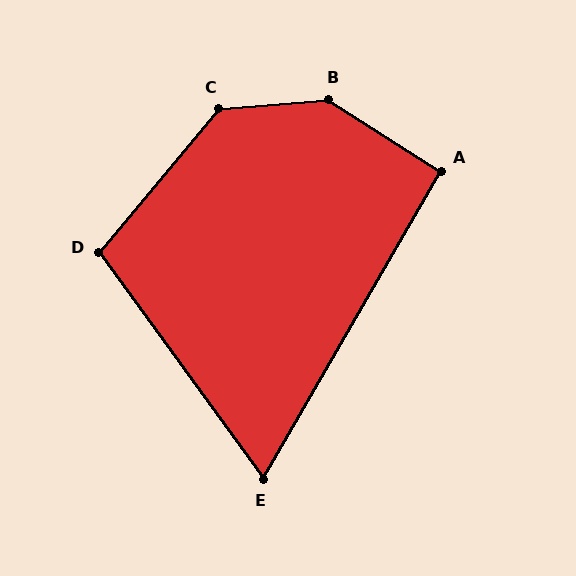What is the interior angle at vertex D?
Approximately 104 degrees (obtuse).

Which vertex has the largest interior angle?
B, at approximately 143 degrees.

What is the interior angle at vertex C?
Approximately 134 degrees (obtuse).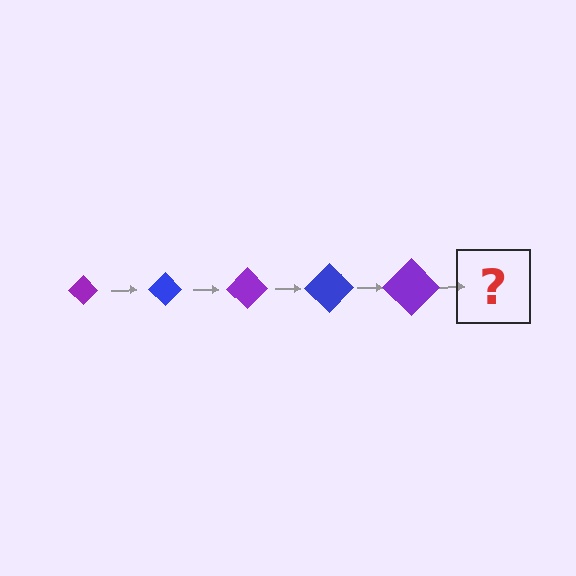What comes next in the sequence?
The next element should be a blue diamond, larger than the previous one.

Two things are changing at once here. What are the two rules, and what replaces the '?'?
The two rules are that the diamond grows larger each step and the color cycles through purple and blue. The '?' should be a blue diamond, larger than the previous one.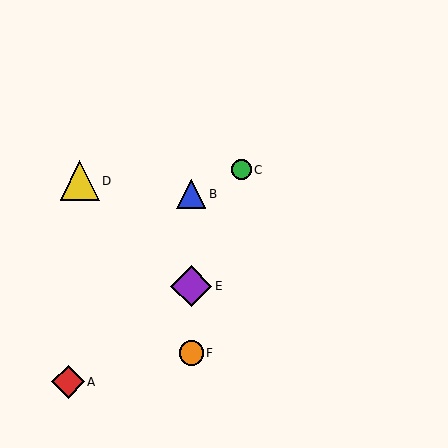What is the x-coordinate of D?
Object D is at x≈80.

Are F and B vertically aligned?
Yes, both are at x≈191.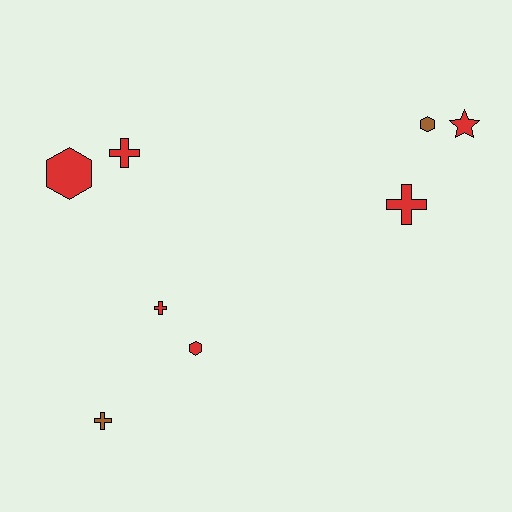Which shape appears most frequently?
Cross, with 4 objects.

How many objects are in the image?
There are 8 objects.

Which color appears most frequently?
Red, with 6 objects.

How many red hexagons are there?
There are 2 red hexagons.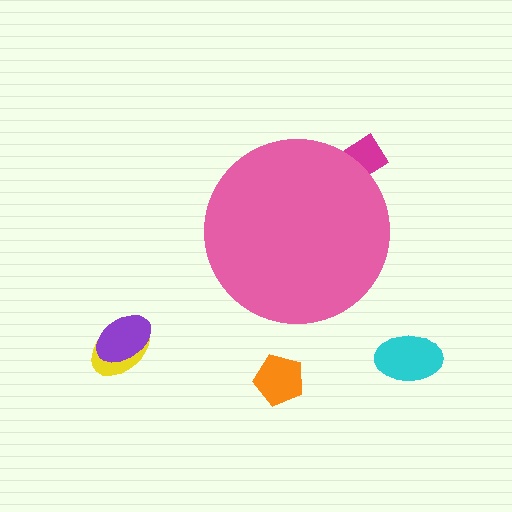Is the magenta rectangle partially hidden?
Yes, the magenta rectangle is partially hidden behind the pink circle.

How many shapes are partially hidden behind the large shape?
1 shape is partially hidden.